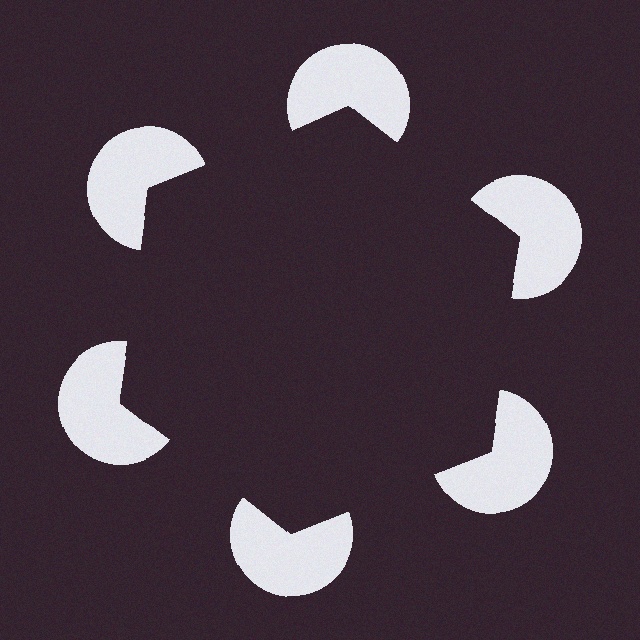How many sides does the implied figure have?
6 sides.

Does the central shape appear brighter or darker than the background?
It typically appears slightly darker than the background, even though no actual brightness change is drawn.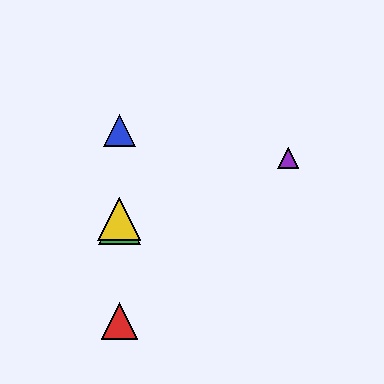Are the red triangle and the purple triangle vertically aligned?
No, the red triangle is at x≈119 and the purple triangle is at x≈288.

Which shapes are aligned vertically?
The red triangle, the blue triangle, the green triangle, the yellow triangle are aligned vertically.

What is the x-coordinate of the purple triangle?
The purple triangle is at x≈288.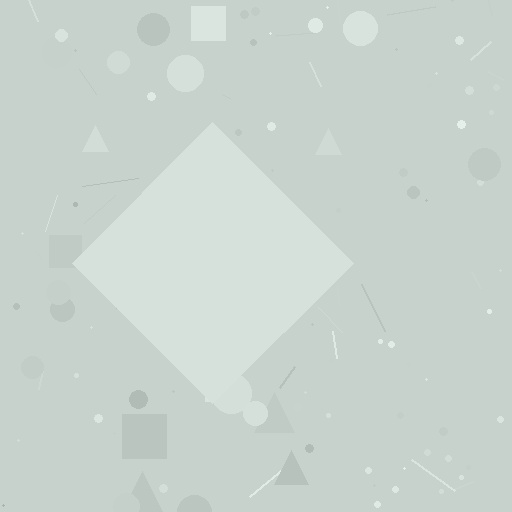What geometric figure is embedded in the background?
A diamond is embedded in the background.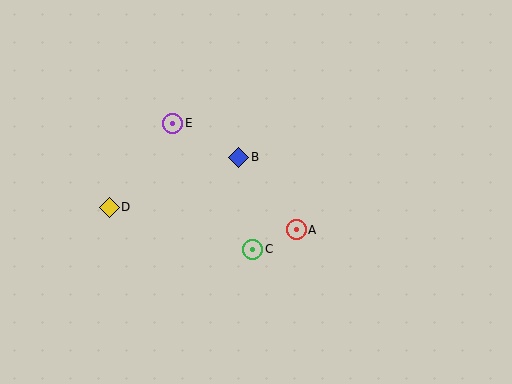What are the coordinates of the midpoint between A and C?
The midpoint between A and C is at (274, 240).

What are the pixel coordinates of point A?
Point A is at (296, 230).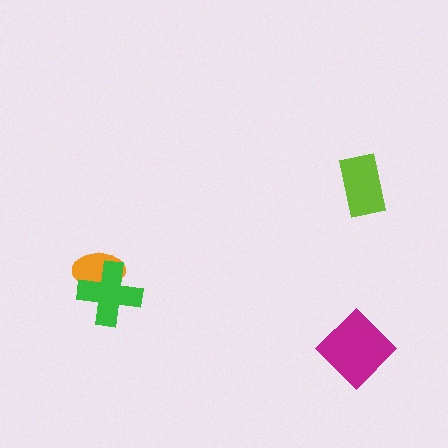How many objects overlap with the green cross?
1 object overlaps with the green cross.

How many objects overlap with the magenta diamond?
0 objects overlap with the magenta diamond.